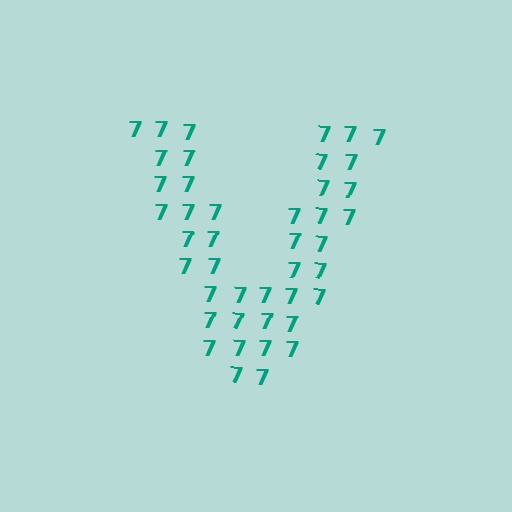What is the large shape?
The large shape is the letter V.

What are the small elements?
The small elements are digit 7's.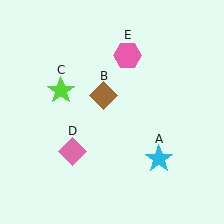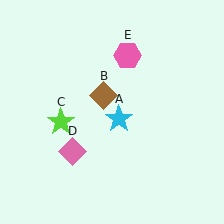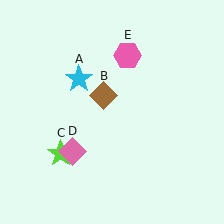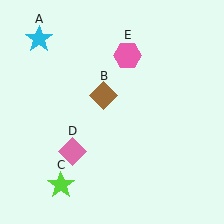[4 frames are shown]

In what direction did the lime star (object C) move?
The lime star (object C) moved down.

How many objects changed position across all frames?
2 objects changed position: cyan star (object A), lime star (object C).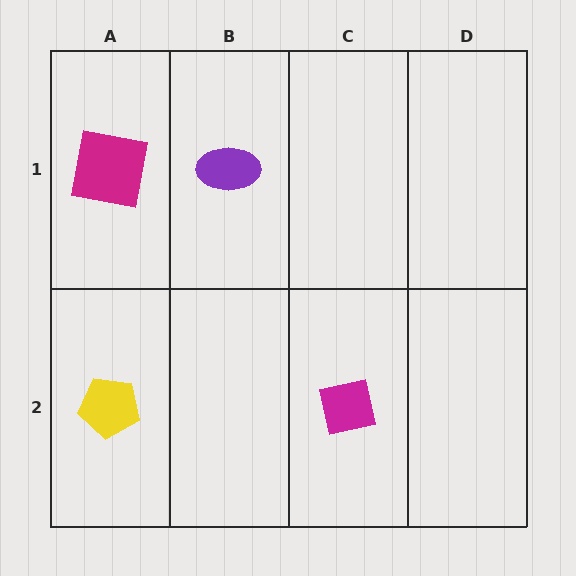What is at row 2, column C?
A magenta square.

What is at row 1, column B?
A purple ellipse.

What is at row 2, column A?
A yellow pentagon.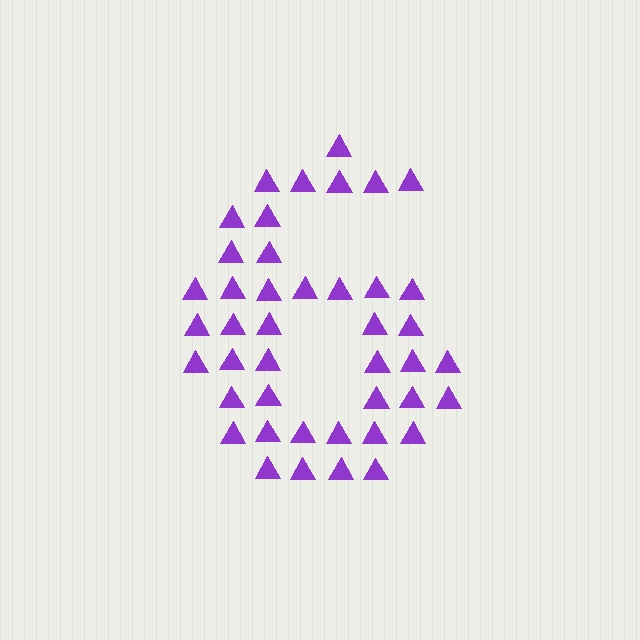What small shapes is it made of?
It is made of small triangles.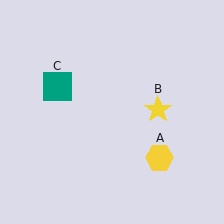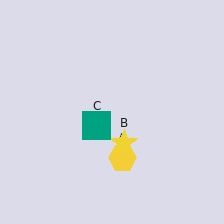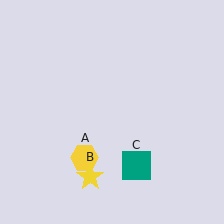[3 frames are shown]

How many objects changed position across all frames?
3 objects changed position: yellow hexagon (object A), yellow star (object B), teal square (object C).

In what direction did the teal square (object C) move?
The teal square (object C) moved down and to the right.